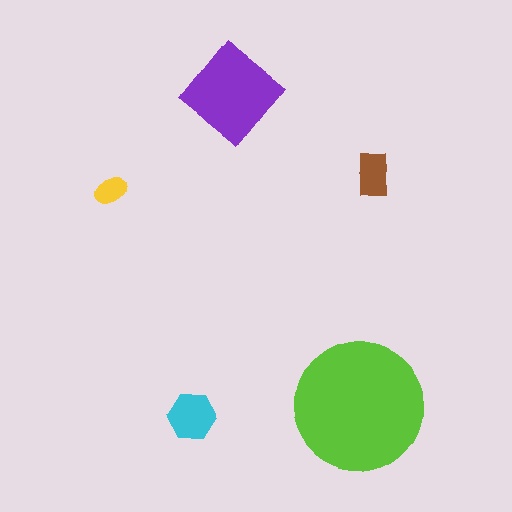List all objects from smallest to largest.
The yellow ellipse, the brown rectangle, the cyan hexagon, the purple diamond, the lime circle.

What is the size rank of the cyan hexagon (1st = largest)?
3rd.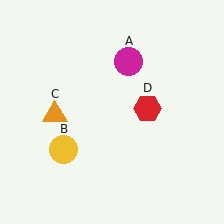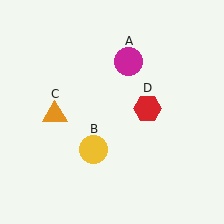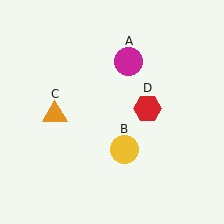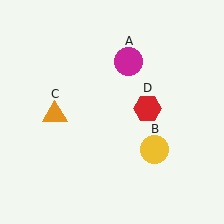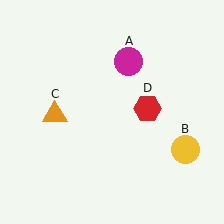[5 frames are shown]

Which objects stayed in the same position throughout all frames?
Magenta circle (object A) and orange triangle (object C) and red hexagon (object D) remained stationary.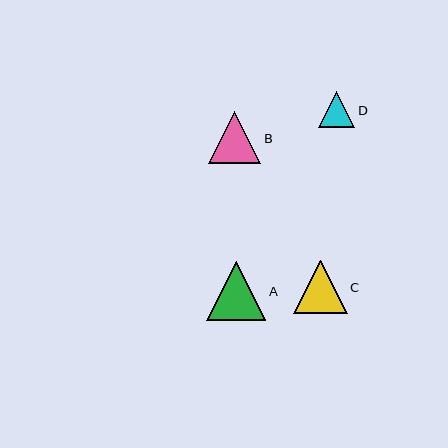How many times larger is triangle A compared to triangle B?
Triangle A is approximately 1.1 times the size of triangle B.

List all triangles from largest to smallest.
From largest to smallest: A, C, B, D.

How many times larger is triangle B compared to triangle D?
Triangle B is approximately 1.4 times the size of triangle D.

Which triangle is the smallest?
Triangle D is the smallest with a size of approximately 36 pixels.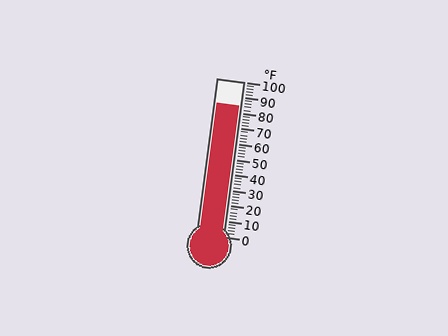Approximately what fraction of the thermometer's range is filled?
The thermometer is filled to approximately 85% of its range.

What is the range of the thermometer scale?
The thermometer scale ranges from 0°F to 100°F.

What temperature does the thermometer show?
The thermometer shows approximately 84°F.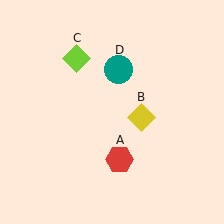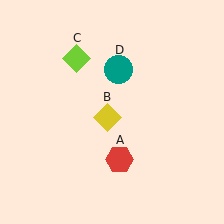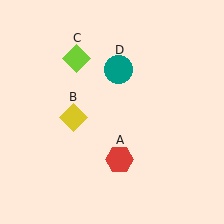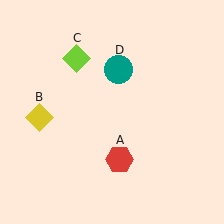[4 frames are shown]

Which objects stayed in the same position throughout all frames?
Red hexagon (object A) and lime diamond (object C) and teal circle (object D) remained stationary.